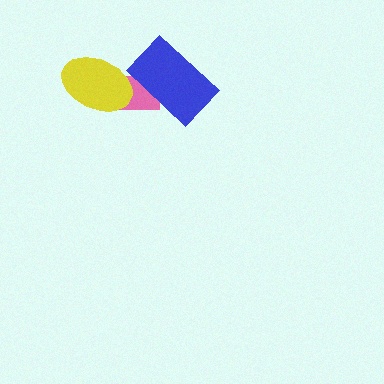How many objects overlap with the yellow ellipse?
1 object overlaps with the yellow ellipse.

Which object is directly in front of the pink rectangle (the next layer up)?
The blue rectangle is directly in front of the pink rectangle.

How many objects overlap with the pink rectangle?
2 objects overlap with the pink rectangle.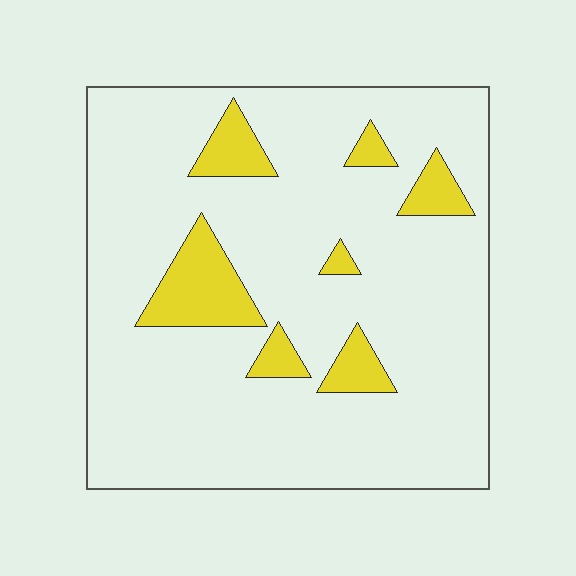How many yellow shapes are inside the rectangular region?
7.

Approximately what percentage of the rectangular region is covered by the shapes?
Approximately 15%.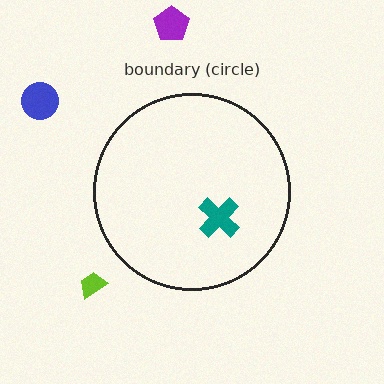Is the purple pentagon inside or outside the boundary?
Outside.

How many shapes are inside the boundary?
1 inside, 3 outside.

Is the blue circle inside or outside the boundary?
Outside.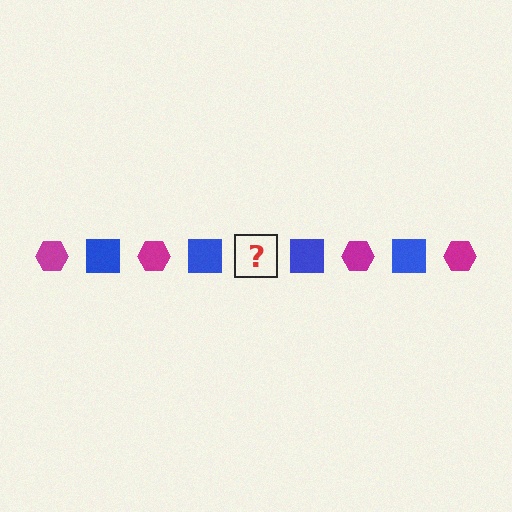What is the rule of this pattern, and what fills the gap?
The rule is that the pattern alternates between magenta hexagon and blue square. The gap should be filled with a magenta hexagon.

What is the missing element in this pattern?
The missing element is a magenta hexagon.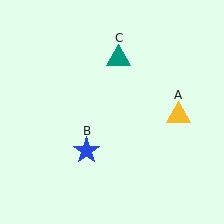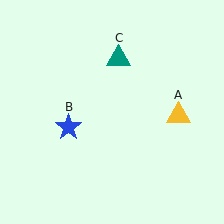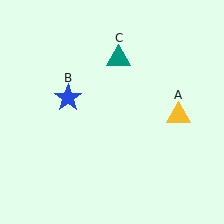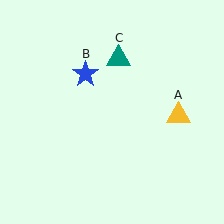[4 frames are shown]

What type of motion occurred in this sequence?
The blue star (object B) rotated clockwise around the center of the scene.